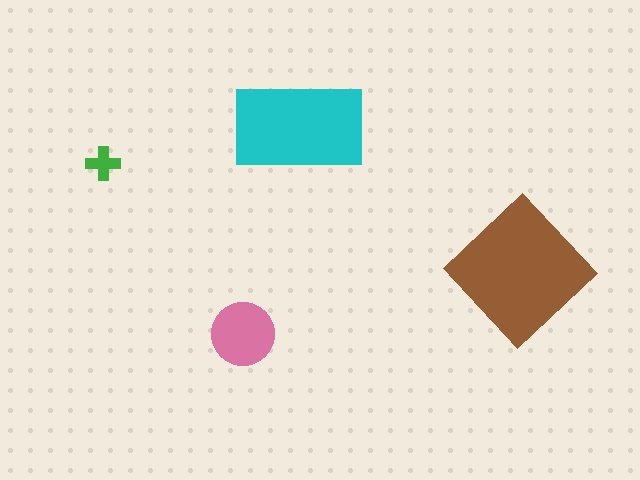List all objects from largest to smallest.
The brown diamond, the cyan rectangle, the pink circle, the green cross.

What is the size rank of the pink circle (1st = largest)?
3rd.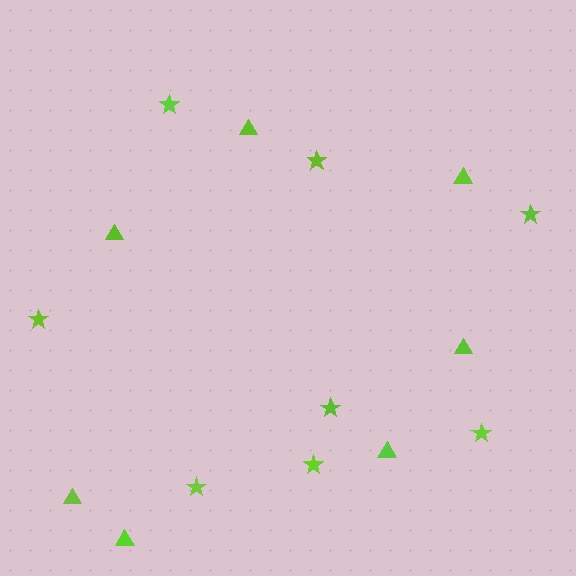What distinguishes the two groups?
There are 2 groups: one group of triangles (7) and one group of stars (8).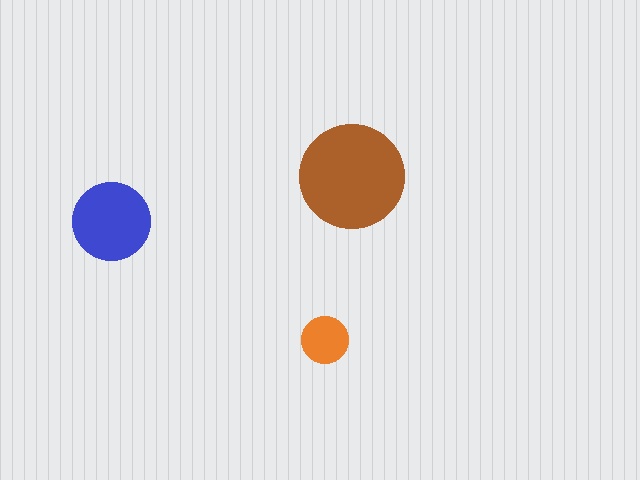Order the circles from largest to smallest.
the brown one, the blue one, the orange one.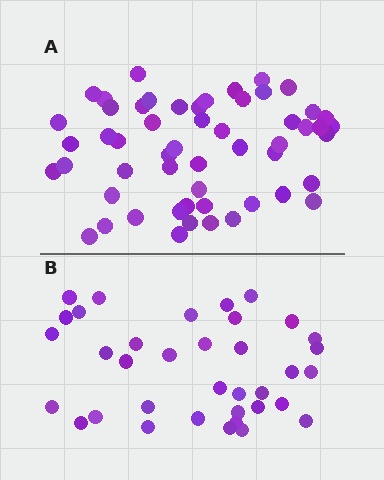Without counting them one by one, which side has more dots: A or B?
Region A (the top region) has more dots.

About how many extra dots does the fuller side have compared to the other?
Region A has approximately 20 more dots than region B.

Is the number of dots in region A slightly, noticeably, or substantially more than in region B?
Region A has substantially more. The ratio is roughly 1.5 to 1.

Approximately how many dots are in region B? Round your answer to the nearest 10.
About 40 dots. (The exact count is 36, which rounds to 40.)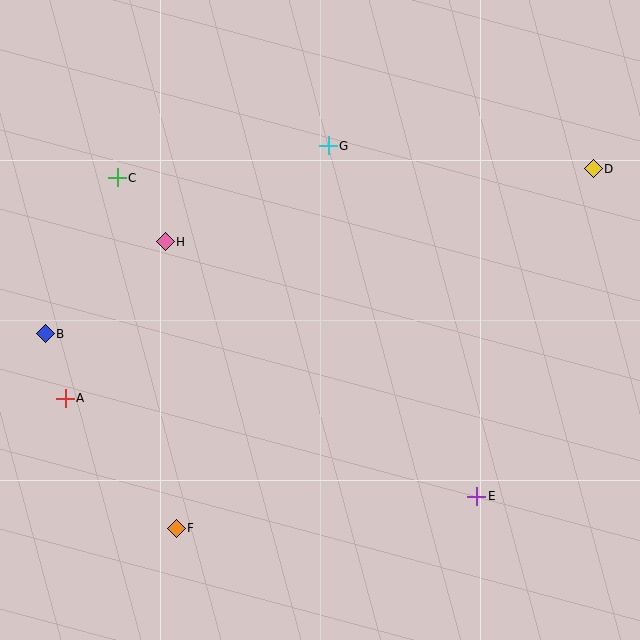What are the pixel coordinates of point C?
Point C is at (117, 178).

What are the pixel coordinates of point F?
Point F is at (176, 528).